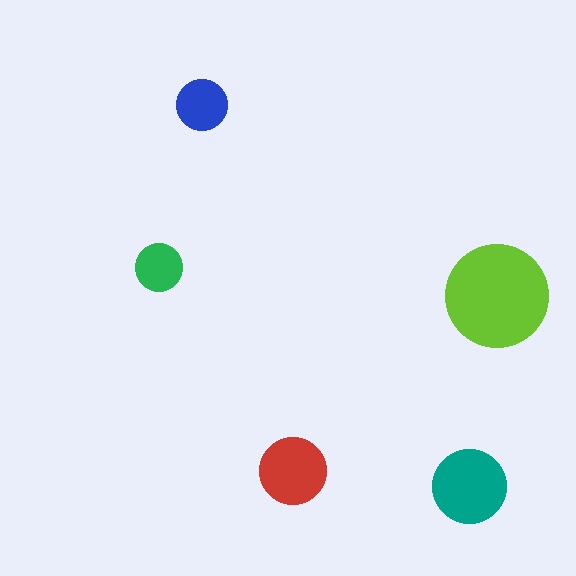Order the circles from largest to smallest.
the lime one, the teal one, the red one, the blue one, the green one.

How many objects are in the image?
There are 5 objects in the image.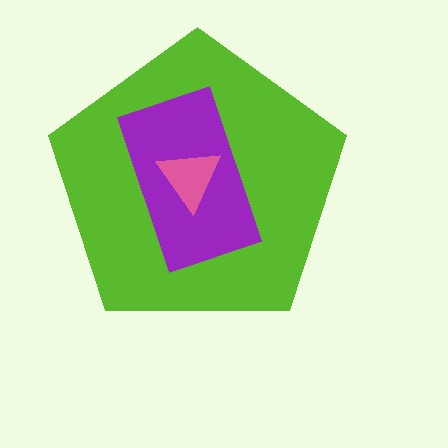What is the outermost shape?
The lime pentagon.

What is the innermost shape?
The pink triangle.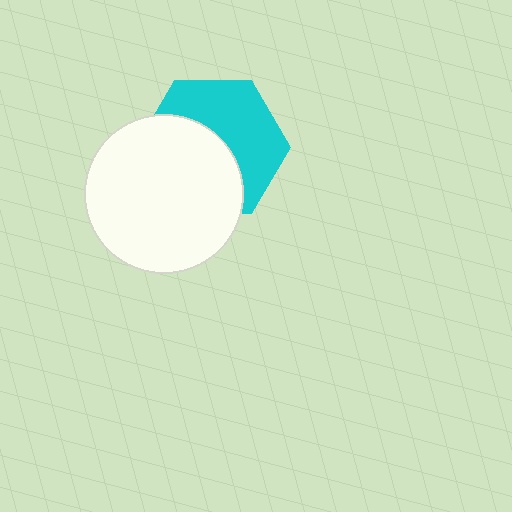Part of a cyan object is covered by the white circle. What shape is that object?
It is a hexagon.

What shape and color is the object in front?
The object in front is a white circle.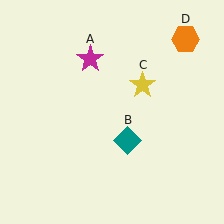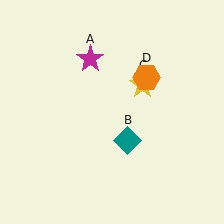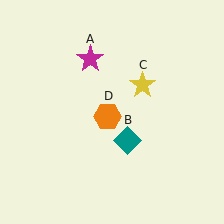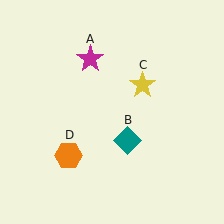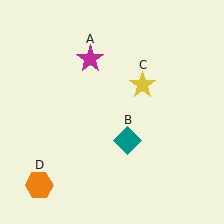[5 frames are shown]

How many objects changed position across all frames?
1 object changed position: orange hexagon (object D).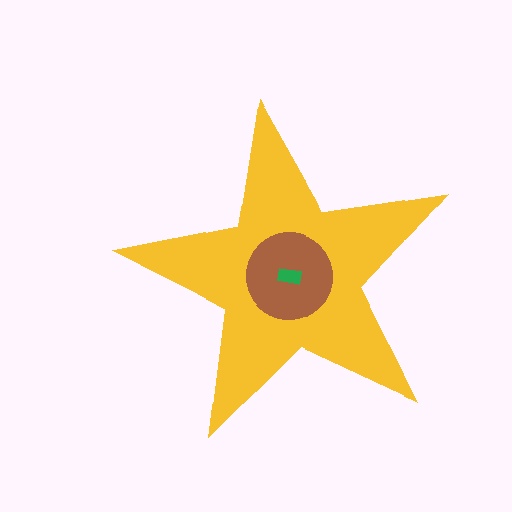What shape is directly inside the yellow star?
The brown circle.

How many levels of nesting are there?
3.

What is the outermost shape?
The yellow star.